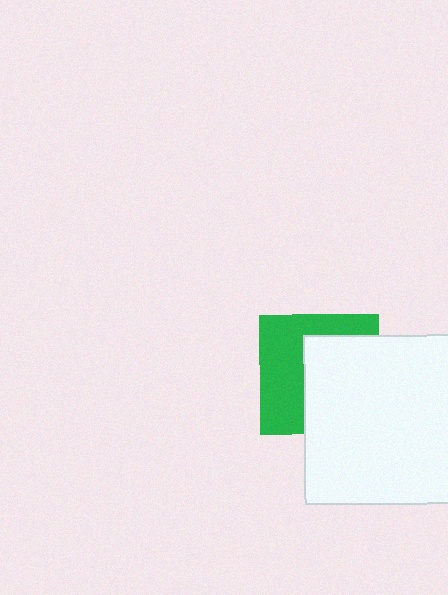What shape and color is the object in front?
The object in front is a white square.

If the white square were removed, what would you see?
You would see the complete green square.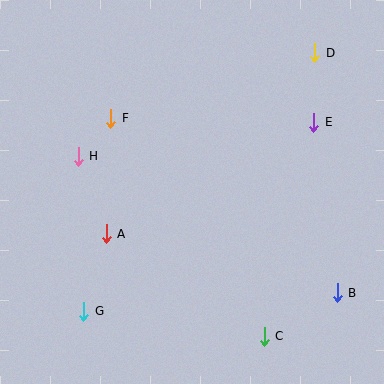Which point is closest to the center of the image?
Point A at (106, 234) is closest to the center.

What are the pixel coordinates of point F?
Point F is at (111, 118).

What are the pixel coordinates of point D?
Point D is at (315, 53).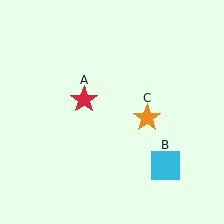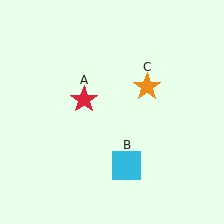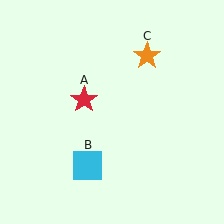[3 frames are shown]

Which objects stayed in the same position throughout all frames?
Red star (object A) remained stationary.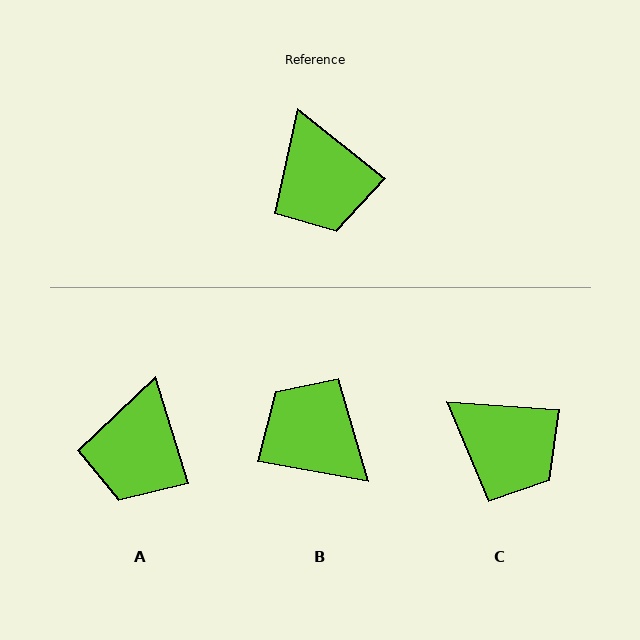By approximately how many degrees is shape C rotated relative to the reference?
Approximately 35 degrees counter-clockwise.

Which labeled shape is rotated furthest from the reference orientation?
B, about 152 degrees away.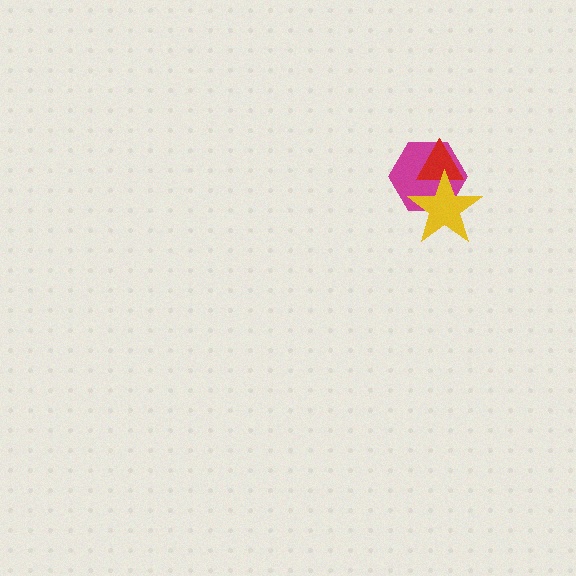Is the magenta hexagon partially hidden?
Yes, it is partially covered by another shape.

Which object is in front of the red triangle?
The yellow star is in front of the red triangle.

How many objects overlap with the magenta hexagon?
2 objects overlap with the magenta hexagon.